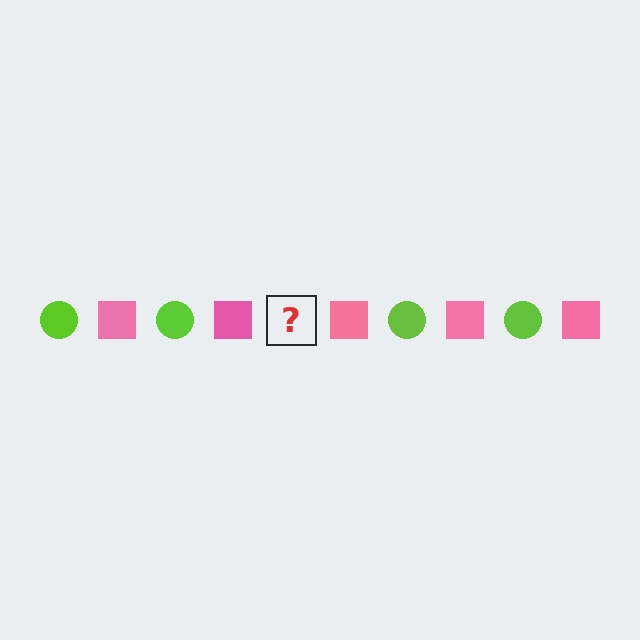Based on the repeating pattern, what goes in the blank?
The blank should be a lime circle.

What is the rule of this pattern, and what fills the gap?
The rule is that the pattern alternates between lime circle and pink square. The gap should be filled with a lime circle.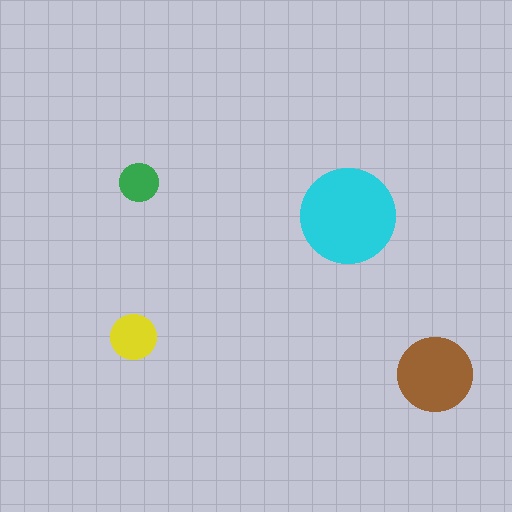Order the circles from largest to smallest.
the cyan one, the brown one, the yellow one, the green one.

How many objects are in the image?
There are 4 objects in the image.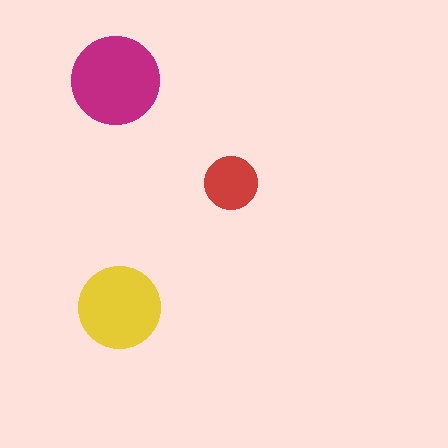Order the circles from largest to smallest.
the magenta one, the yellow one, the red one.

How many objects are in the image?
There are 3 objects in the image.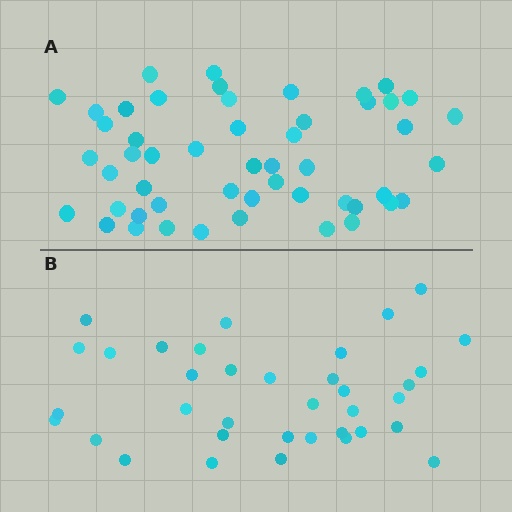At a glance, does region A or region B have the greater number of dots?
Region A (the top region) has more dots.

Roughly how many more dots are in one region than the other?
Region A has approximately 15 more dots than region B.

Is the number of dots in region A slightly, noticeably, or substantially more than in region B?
Region A has noticeably more, but not dramatically so. The ratio is roughly 1.4 to 1.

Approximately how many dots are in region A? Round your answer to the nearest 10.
About 50 dots. (The exact count is 51, which rounds to 50.)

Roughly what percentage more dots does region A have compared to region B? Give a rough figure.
About 40% more.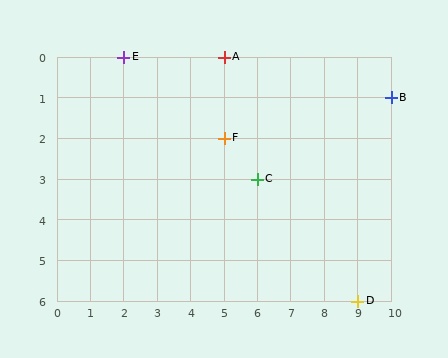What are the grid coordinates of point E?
Point E is at grid coordinates (2, 0).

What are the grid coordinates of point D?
Point D is at grid coordinates (9, 6).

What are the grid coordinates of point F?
Point F is at grid coordinates (5, 2).